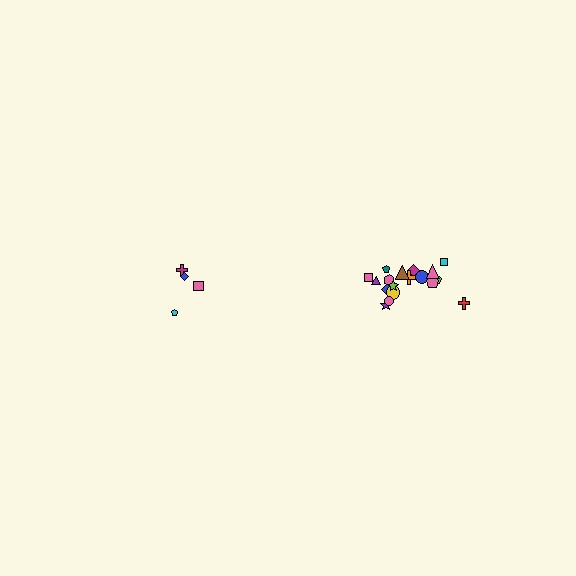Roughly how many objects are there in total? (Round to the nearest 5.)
Roughly 20 objects in total.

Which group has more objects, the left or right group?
The right group.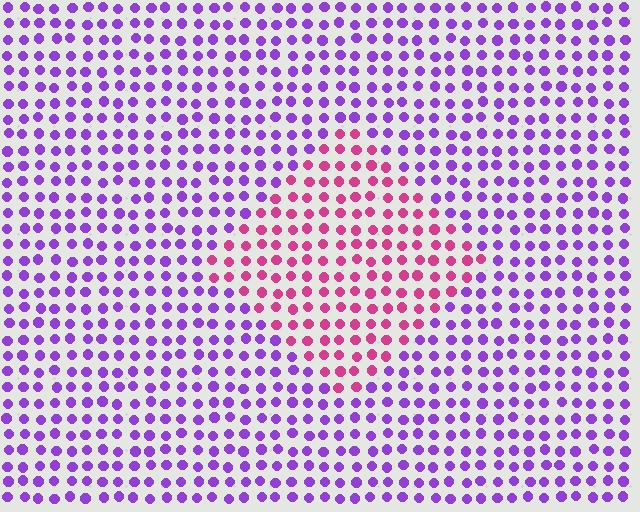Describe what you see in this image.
The image is filled with small purple elements in a uniform arrangement. A diamond-shaped region is visible where the elements are tinted to a slightly different hue, forming a subtle color boundary.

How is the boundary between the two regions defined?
The boundary is defined purely by a slight shift in hue (about 54 degrees). Spacing, size, and orientation are identical on both sides.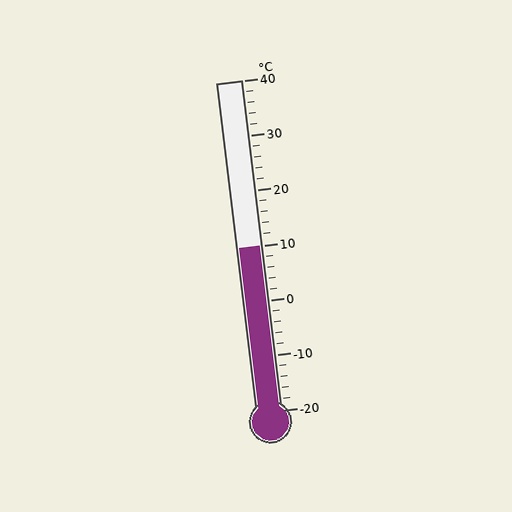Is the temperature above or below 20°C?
The temperature is below 20°C.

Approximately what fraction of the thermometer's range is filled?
The thermometer is filled to approximately 50% of its range.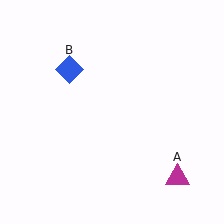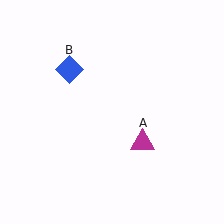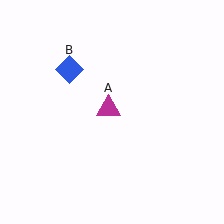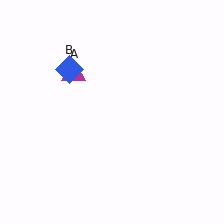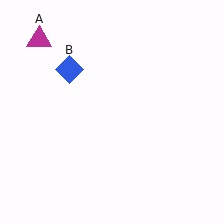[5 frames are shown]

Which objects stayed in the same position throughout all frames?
Blue diamond (object B) remained stationary.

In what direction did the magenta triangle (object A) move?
The magenta triangle (object A) moved up and to the left.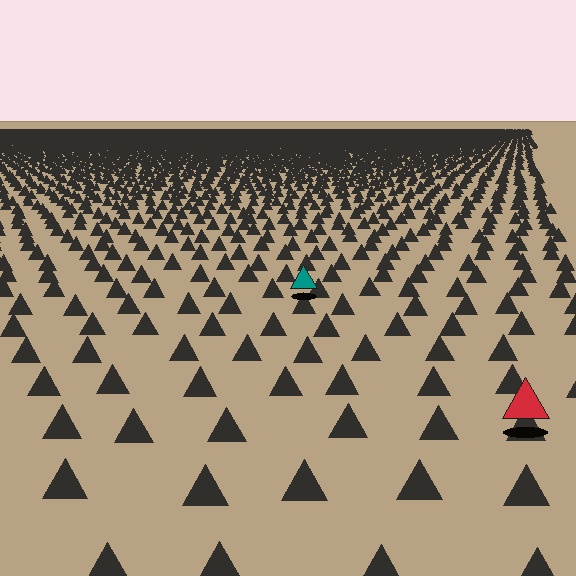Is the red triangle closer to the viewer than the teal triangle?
Yes. The red triangle is closer — you can tell from the texture gradient: the ground texture is coarser near it.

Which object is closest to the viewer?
The red triangle is closest. The texture marks near it are larger and more spread out.